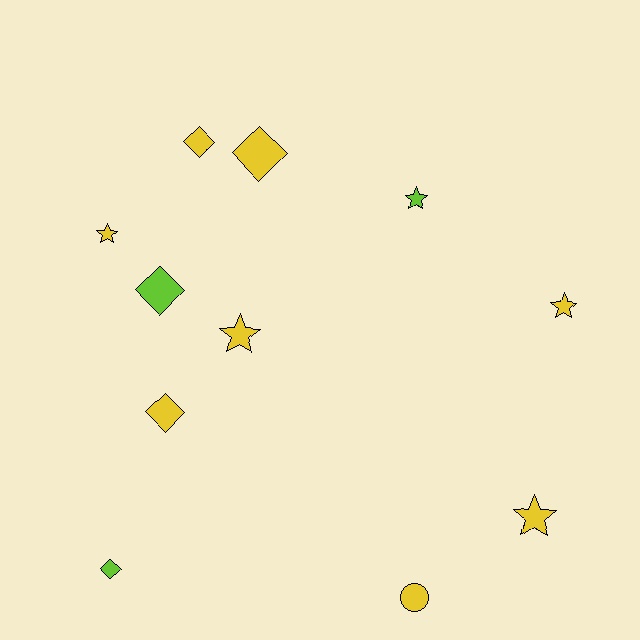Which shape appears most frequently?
Star, with 5 objects.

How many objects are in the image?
There are 11 objects.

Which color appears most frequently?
Yellow, with 8 objects.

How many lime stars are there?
There is 1 lime star.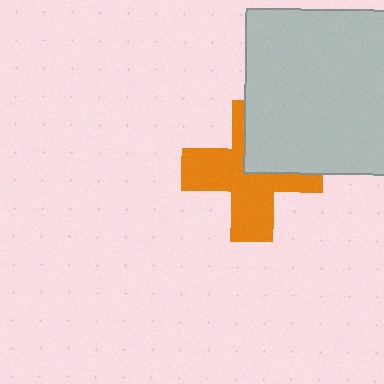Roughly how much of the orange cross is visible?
Most of it is visible (roughly 66%).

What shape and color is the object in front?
The object in front is a light gray square.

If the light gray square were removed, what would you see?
You would see the complete orange cross.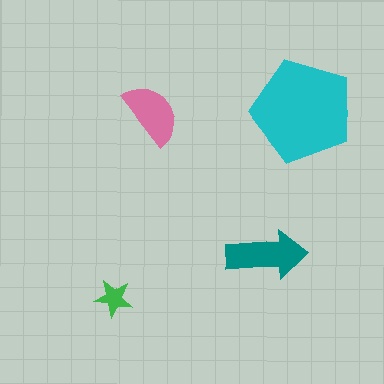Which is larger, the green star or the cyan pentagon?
The cyan pentagon.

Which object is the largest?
The cyan pentagon.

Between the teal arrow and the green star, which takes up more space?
The teal arrow.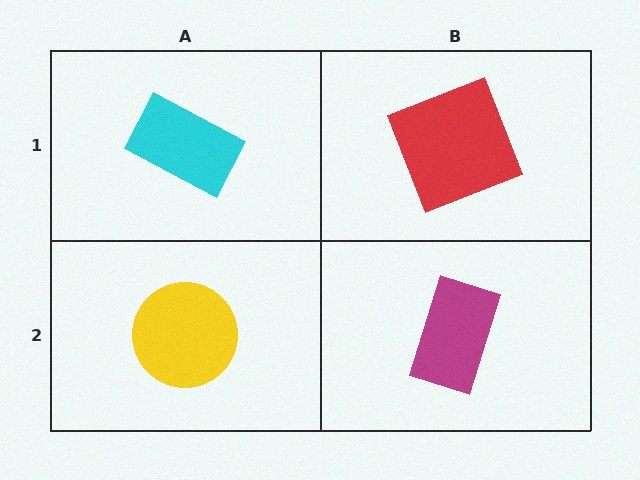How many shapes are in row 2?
2 shapes.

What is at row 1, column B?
A red square.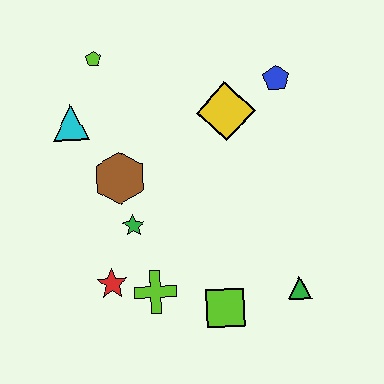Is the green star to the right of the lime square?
No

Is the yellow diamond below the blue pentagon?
Yes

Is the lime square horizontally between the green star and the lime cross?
No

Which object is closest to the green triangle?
The lime square is closest to the green triangle.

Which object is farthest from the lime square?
The lime pentagon is farthest from the lime square.